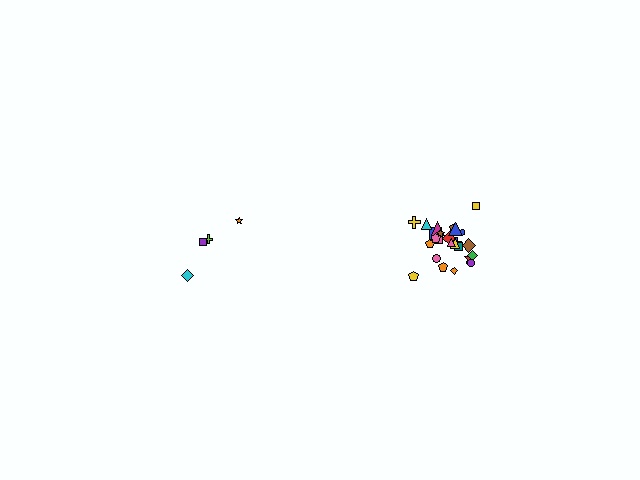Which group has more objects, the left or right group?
The right group.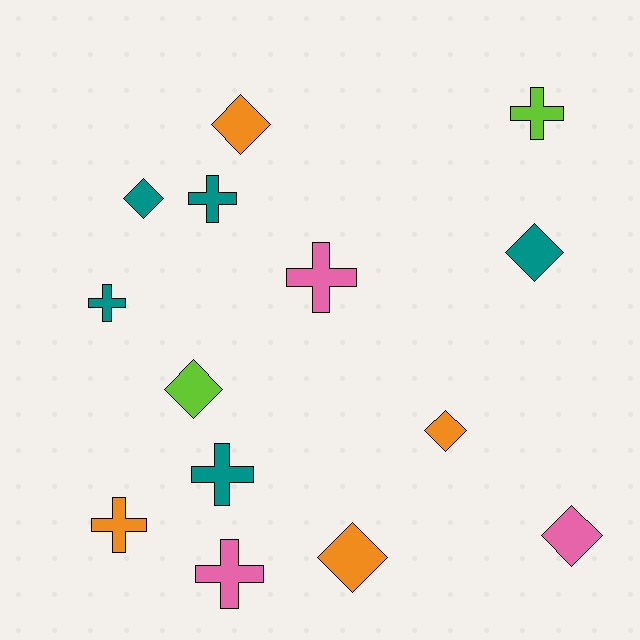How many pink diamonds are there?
There is 1 pink diamond.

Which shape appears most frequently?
Diamond, with 7 objects.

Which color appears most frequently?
Teal, with 5 objects.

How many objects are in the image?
There are 14 objects.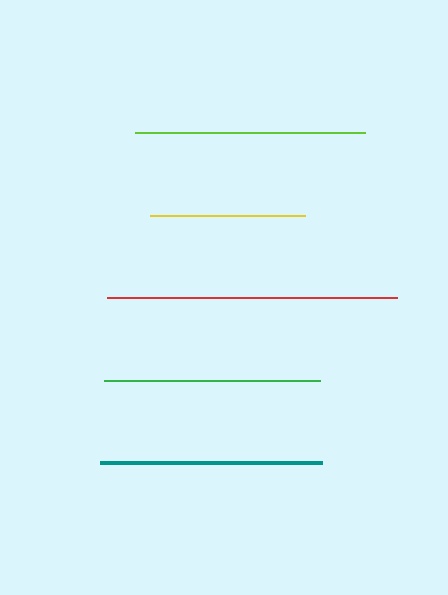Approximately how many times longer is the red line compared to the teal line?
The red line is approximately 1.3 times the length of the teal line.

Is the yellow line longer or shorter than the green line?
The green line is longer than the yellow line.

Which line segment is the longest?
The red line is the longest at approximately 289 pixels.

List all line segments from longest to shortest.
From longest to shortest: red, lime, teal, green, yellow.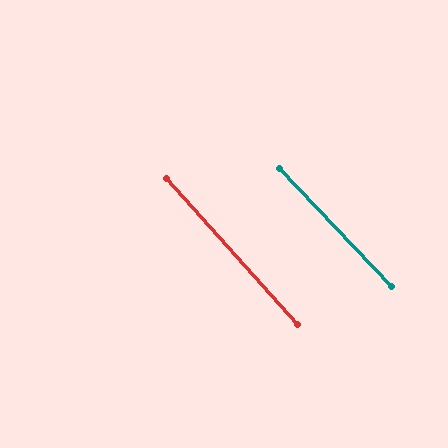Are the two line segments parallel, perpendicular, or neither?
Parallel — their directions differ by only 1.6°.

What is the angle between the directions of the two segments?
Approximately 2 degrees.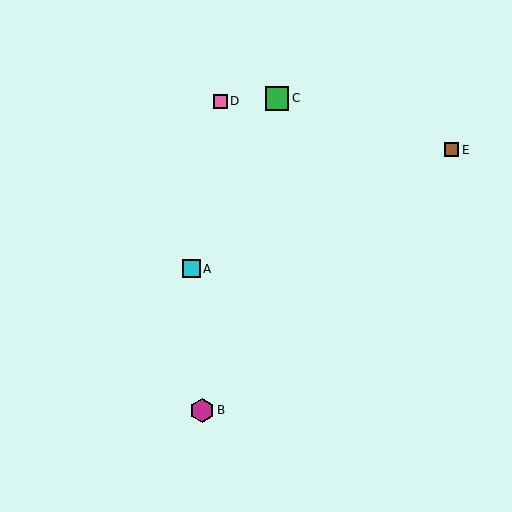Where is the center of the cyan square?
The center of the cyan square is at (191, 269).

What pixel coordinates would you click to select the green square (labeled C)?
Click at (277, 98) to select the green square C.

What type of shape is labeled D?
Shape D is a pink square.